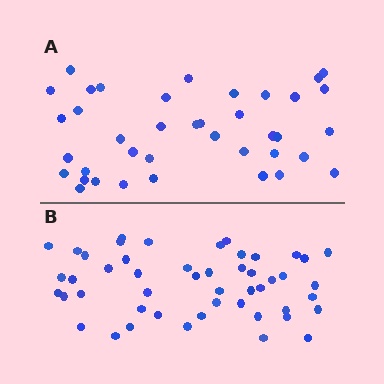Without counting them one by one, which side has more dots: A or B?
Region B (the bottom region) has more dots.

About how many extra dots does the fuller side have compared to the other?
Region B has roughly 10 or so more dots than region A.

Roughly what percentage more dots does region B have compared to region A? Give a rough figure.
About 25% more.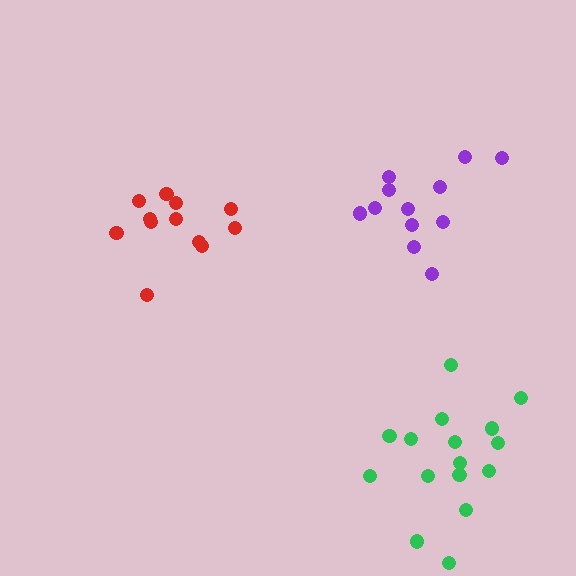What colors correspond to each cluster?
The clusters are colored: purple, red, green.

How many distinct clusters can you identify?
There are 3 distinct clusters.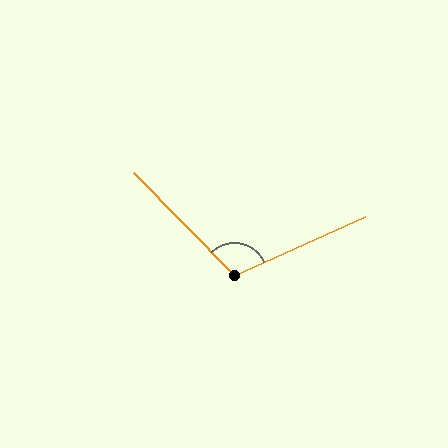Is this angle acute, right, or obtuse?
It is obtuse.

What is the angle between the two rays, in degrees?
Approximately 110 degrees.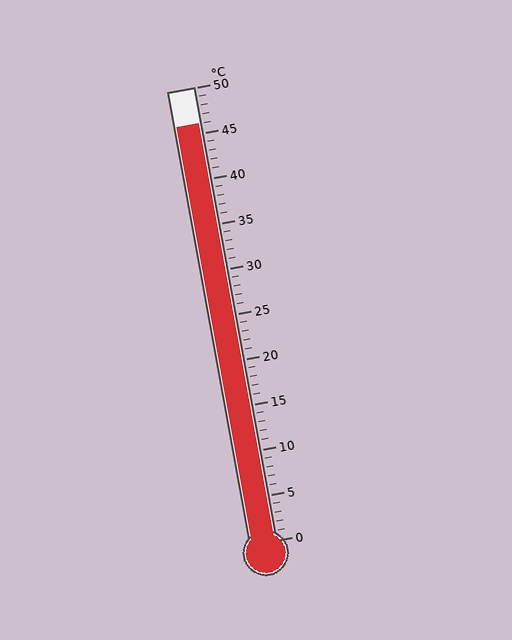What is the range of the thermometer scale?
The thermometer scale ranges from 0°C to 50°C.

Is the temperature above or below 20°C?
The temperature is above 20°C.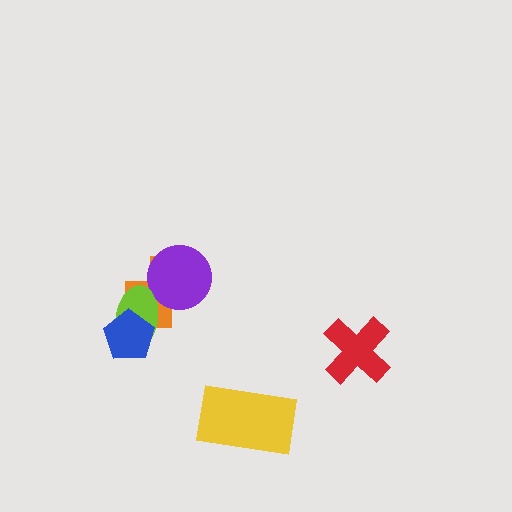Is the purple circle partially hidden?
No, no other shape covers it.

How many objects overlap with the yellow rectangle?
0 objects overlap with the yellow rectangle.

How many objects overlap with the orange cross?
3 objects overlap with the orange cross.